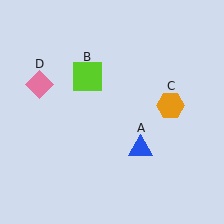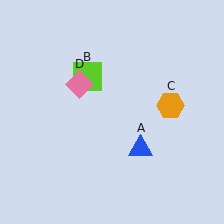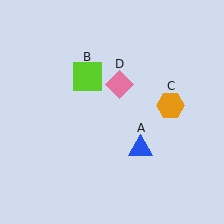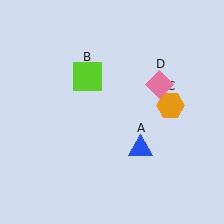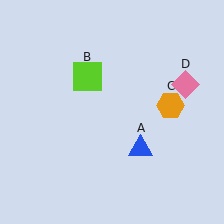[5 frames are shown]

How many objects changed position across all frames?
1 object changed position: pink diamond (object D).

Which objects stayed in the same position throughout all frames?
Blue triangle (object A) and lime square (object B) and orange hexagon (object C) remained stationary.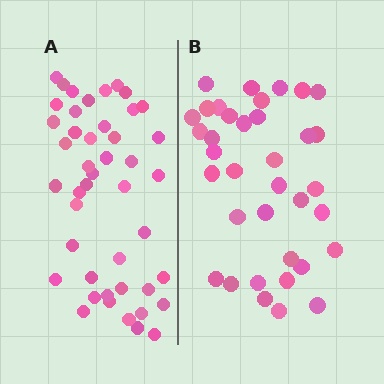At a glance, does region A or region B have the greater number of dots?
Region A (the left region) has more dots.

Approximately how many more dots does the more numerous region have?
Region A has roughly 8 or so more dots than region B.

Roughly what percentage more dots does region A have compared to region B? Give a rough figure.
About 25% more.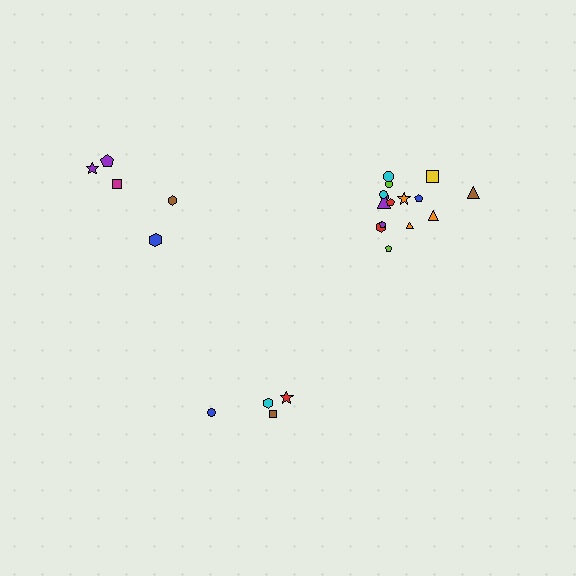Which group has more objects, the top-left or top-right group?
The top-right group.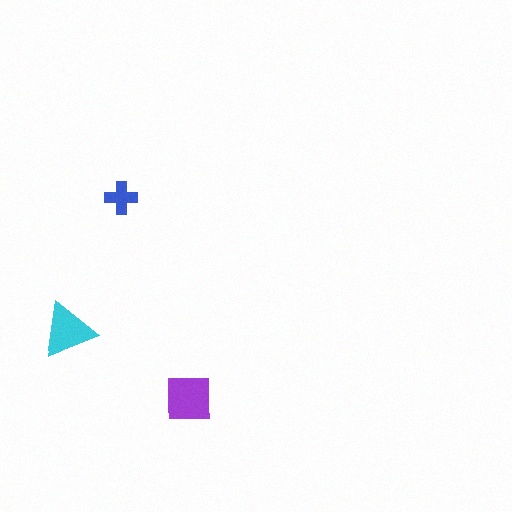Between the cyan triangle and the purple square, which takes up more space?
The purple square.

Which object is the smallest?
The blue cross.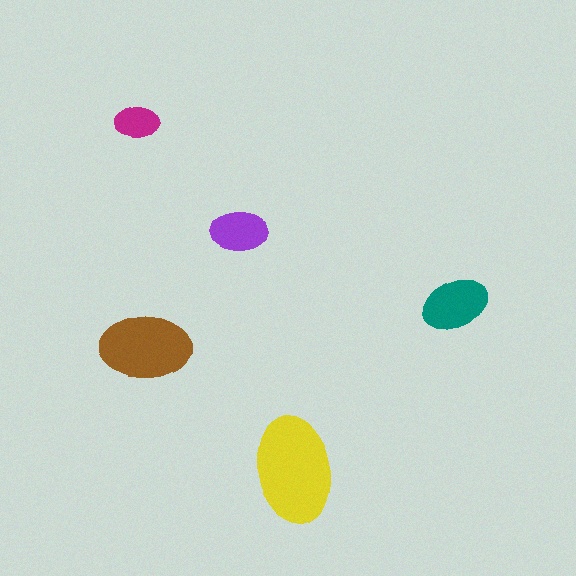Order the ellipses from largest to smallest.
the yellow one, the brown one, the teal one, the purple one, the magenta one.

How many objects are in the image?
There are 5 objects in the image.